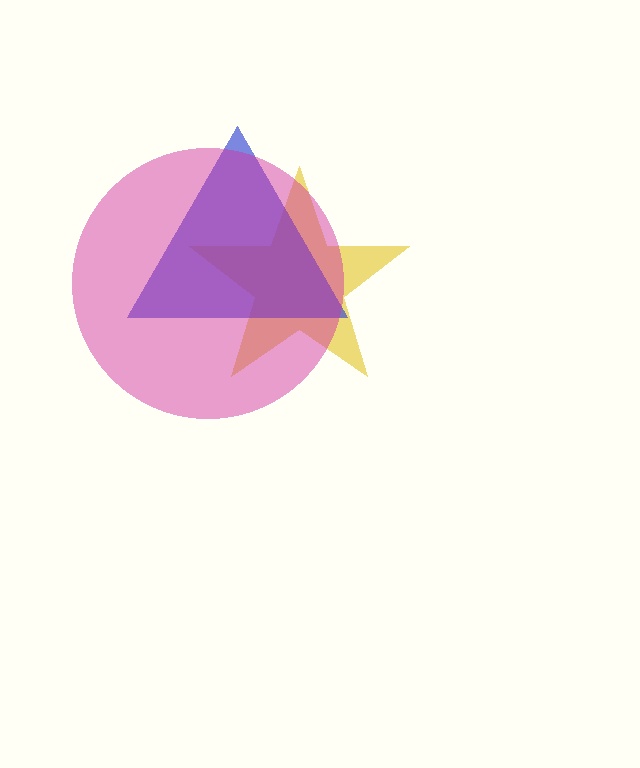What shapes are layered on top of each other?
The layered shapes are: a yellow star, a blue triangle, a magenta circle.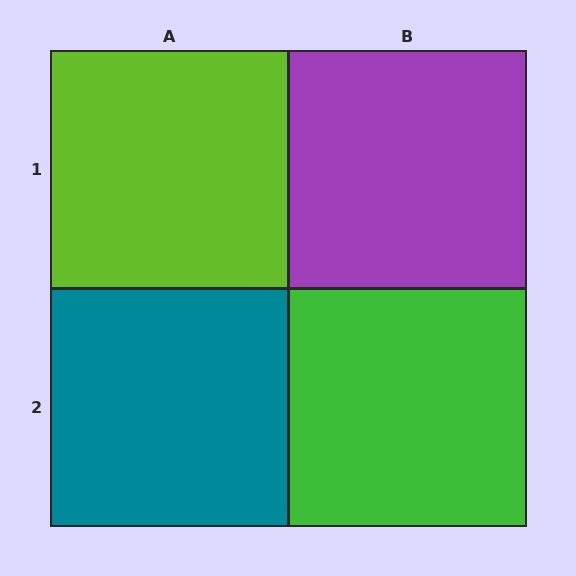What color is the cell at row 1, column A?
Lime.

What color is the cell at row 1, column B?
Purple.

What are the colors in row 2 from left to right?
Teal, green.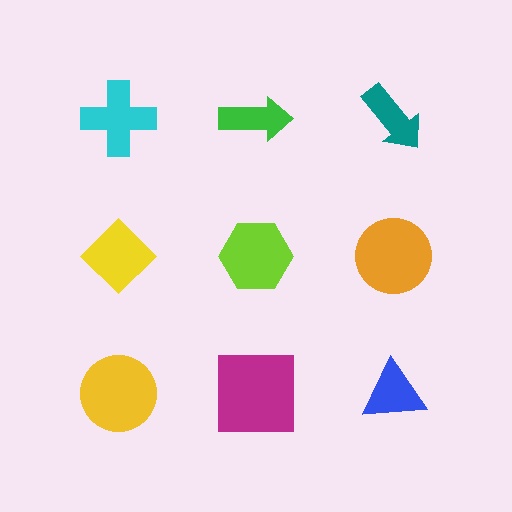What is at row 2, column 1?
A yellow diamond.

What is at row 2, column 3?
An orange circle.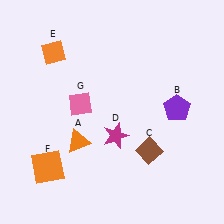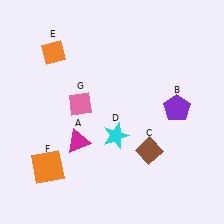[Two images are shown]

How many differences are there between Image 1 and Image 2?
There are 2 differences between the two images.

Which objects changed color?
A changed from orange to magenta. D changed from magenta to cyan.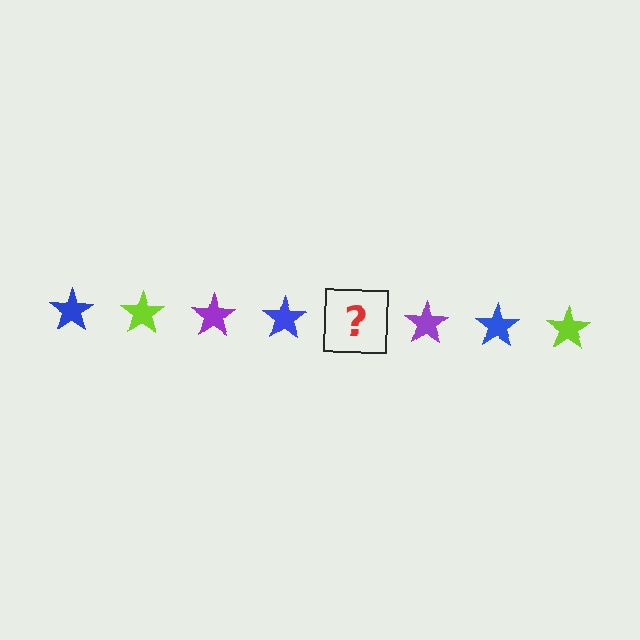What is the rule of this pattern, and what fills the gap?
The rule is that the pattern cycles through blue, lime, purple stars. The gap should be filled with a lime star.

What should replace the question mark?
The question mark should be replaced with a lime star.